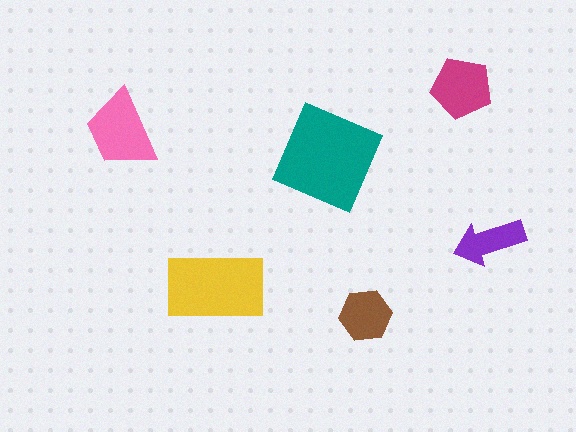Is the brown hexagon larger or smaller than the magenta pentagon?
Smaller.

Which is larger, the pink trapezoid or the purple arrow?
The pink trapezoid.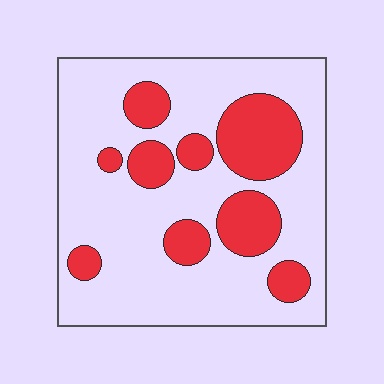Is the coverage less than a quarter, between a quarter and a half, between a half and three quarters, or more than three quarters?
Between a quarter and a half.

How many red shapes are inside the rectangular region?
9.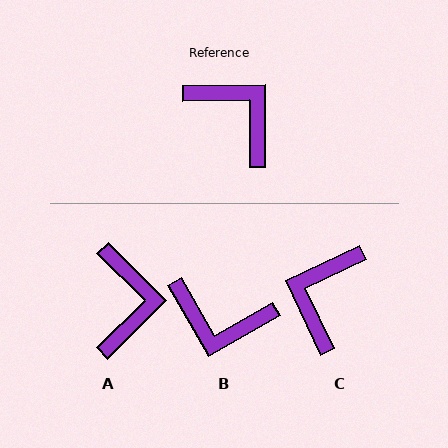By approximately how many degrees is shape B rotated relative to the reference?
Approximately 151 degrees clockwise.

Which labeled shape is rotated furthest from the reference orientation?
B, about 151 degrees away.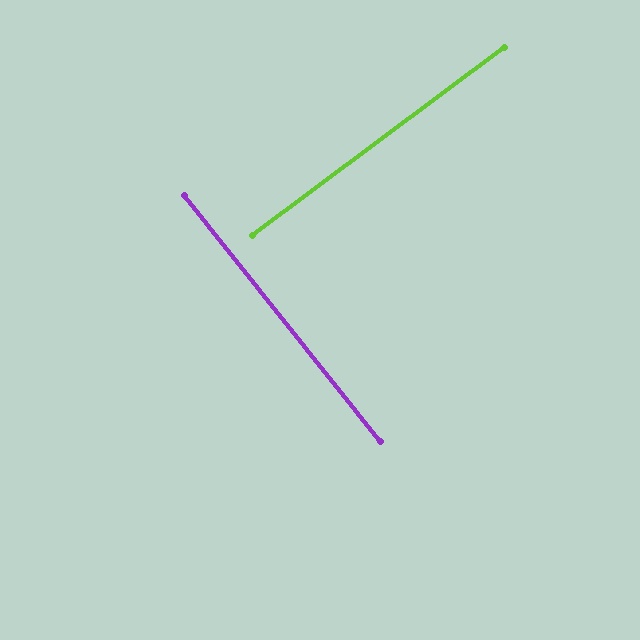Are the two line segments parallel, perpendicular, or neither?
Perpendicular — they meet at approximately 88°.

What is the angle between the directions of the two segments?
Approximately 88 degrees.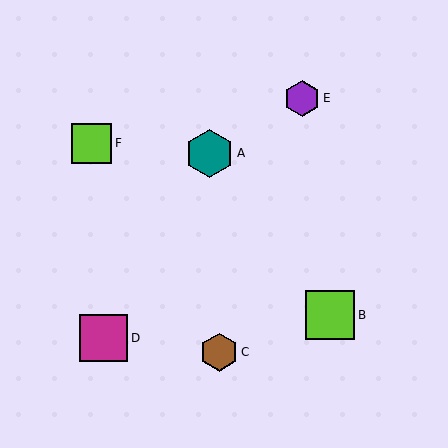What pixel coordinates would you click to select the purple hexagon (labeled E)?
Click at (302, 98) to select the purple hexagon E.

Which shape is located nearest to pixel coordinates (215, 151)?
The teal hexagon (labeled A) at (210, 153) is nearest to that location.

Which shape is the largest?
The lime square (labeled B) is the largest.